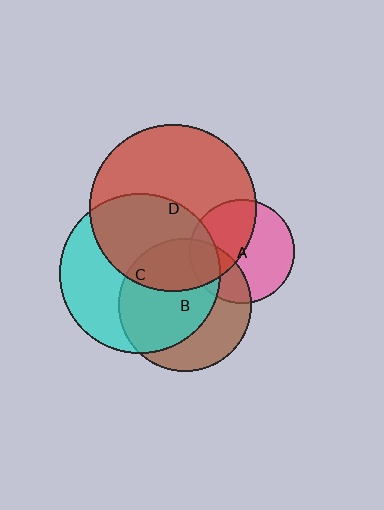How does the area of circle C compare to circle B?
Approximately 1.5 times.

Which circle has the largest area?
Circle D (red).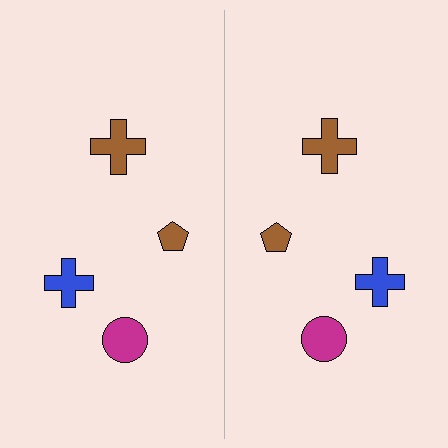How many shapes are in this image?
There are 8 shapes in this image.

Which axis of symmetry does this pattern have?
The pattern has a vertical axis of symmetry running through the center of the image.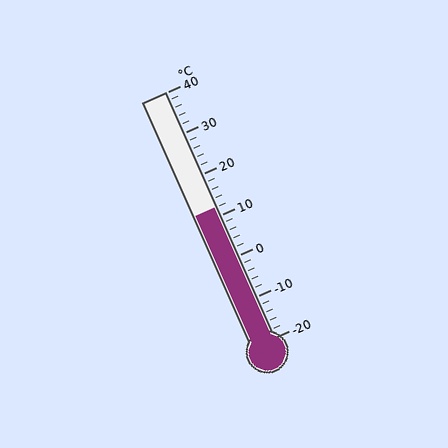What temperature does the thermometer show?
The thermometer shows approximately 12°C.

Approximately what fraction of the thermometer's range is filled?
The thermometer is filled to approximately 55% of its range.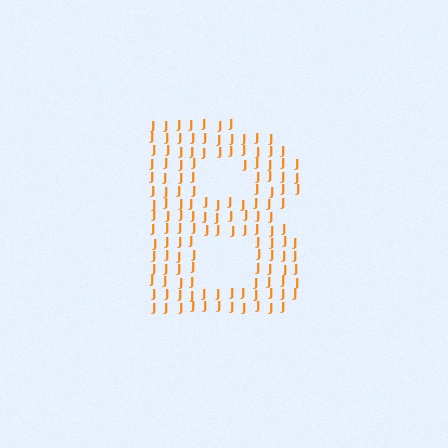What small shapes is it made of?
It is made of small letter J's.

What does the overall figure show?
The overall figure shows the letter B.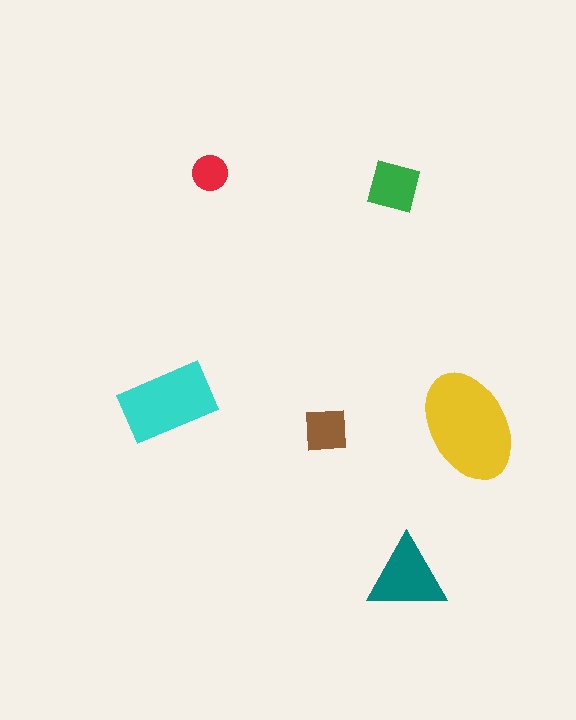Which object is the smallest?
The red circle.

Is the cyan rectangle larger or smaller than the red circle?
Larger.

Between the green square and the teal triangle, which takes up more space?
The teal triangle.